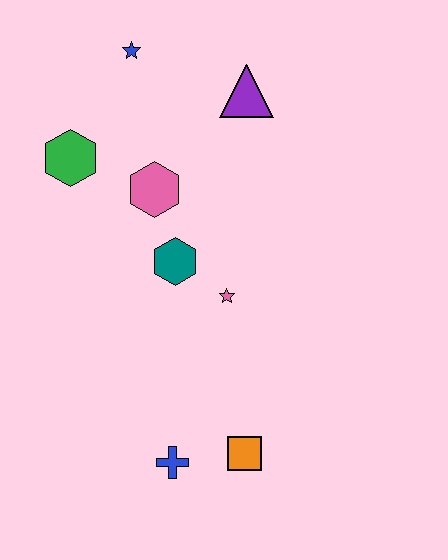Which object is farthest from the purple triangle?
The blue cross is farthest from the purple triangle.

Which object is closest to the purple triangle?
The blue star is closest to the purple triangle.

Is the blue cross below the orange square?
Yes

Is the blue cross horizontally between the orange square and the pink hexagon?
Yes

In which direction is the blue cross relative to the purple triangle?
The blue cross is below the purple triangle.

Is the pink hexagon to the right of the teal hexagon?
No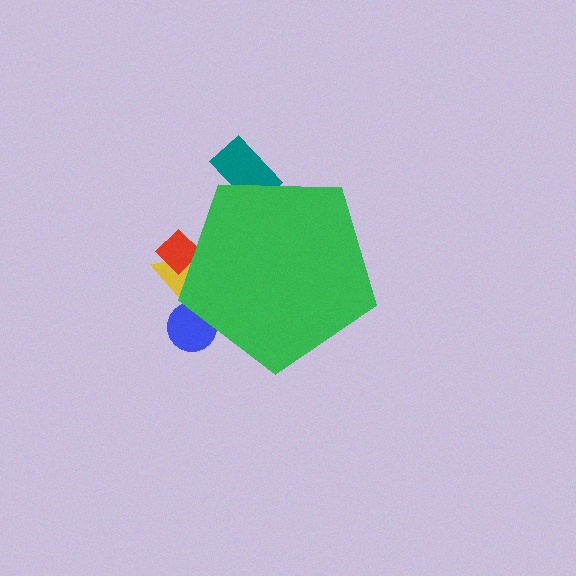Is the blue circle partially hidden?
Yes, the blue circle is partially hidden behind the green pentagon.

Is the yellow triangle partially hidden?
Yes, the yellow triangle is partially hidden behind the green pentagon.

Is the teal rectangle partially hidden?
Yes, the teal rectangle is partially hidden behind the green pentagon.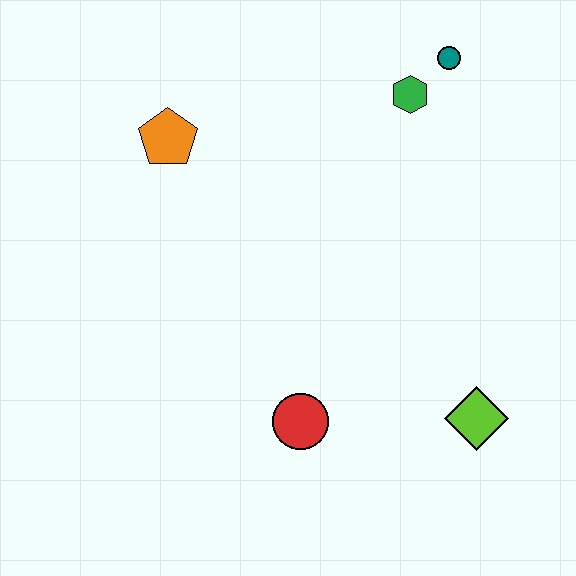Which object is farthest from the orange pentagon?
The lime diamond is farthest from the orange pentagon.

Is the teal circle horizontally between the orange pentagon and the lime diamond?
Yes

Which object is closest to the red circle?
The lime diamond is closest to the red circle.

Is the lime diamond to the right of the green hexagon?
Yes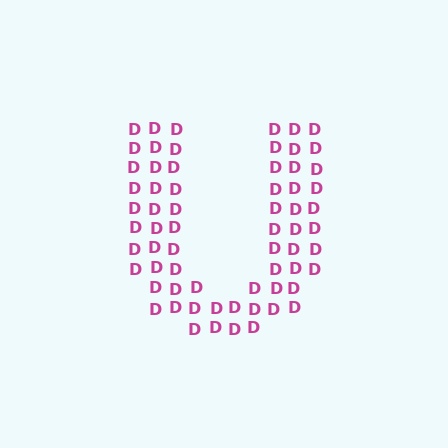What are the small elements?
The small elements are letter D's.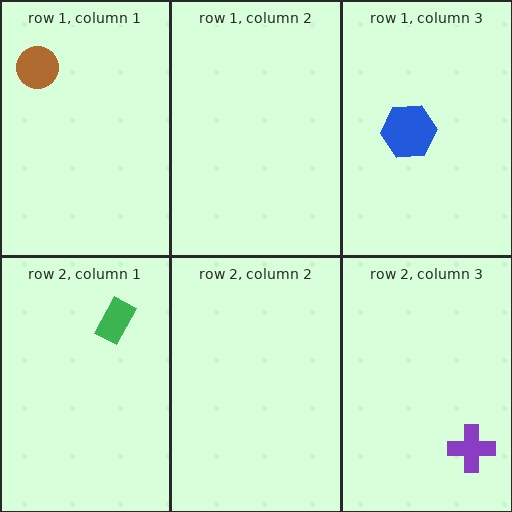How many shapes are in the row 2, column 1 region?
1.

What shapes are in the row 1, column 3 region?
The blue hexagon.